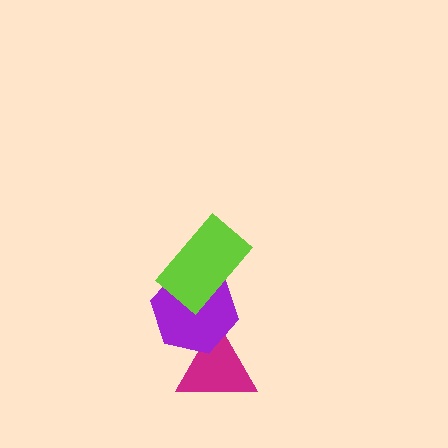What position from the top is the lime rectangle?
The lime rectangle is 1st from the top.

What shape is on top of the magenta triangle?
The purple hexagon is on top of the magenta triangle.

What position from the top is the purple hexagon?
The purple hexagon is 2nd from the top.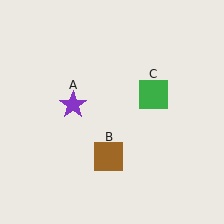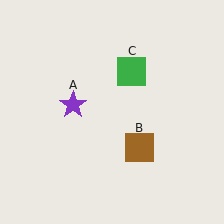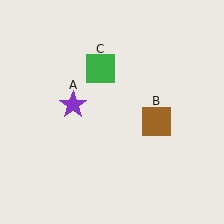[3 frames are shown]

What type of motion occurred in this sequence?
The brown square (object B), green square (object C) rotated counterclockwise around the center of the scene.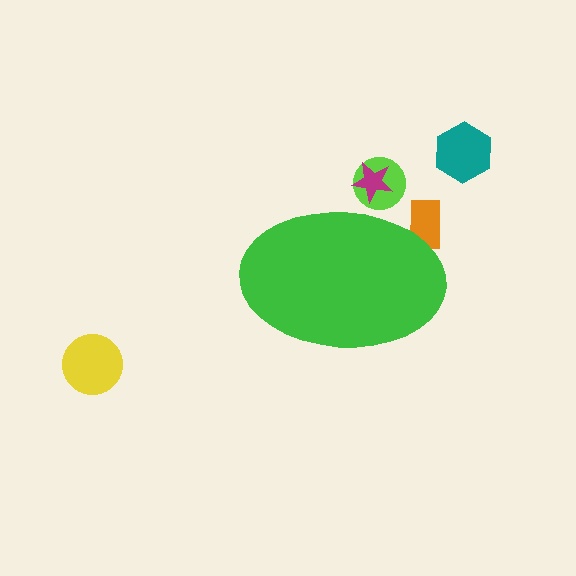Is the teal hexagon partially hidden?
No, the teal hexagon is fully visible.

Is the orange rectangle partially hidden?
Yes, the orange rectangle is partially hidden behind the green ellipse.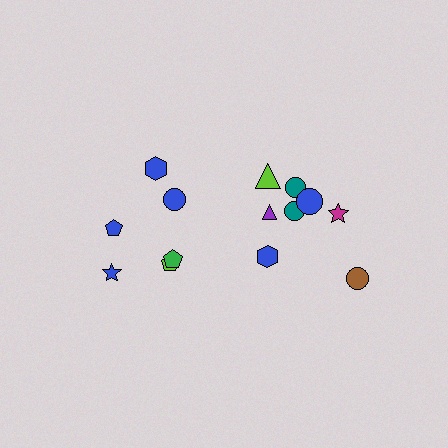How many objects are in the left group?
There are 6 objects.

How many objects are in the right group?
There are 8 objects.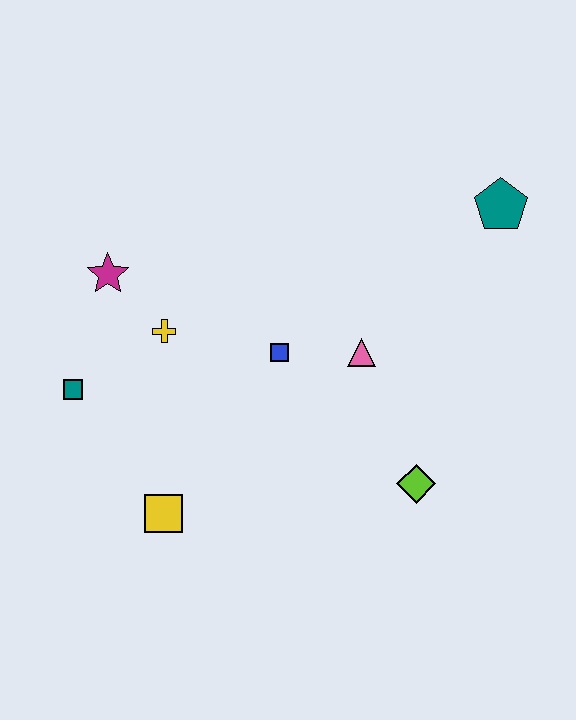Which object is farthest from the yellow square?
The teal pentagon is farthest from the yellow square.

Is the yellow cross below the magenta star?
Yes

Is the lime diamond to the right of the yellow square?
Yes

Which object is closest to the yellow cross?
The magenta star is closest to the yellow cross.